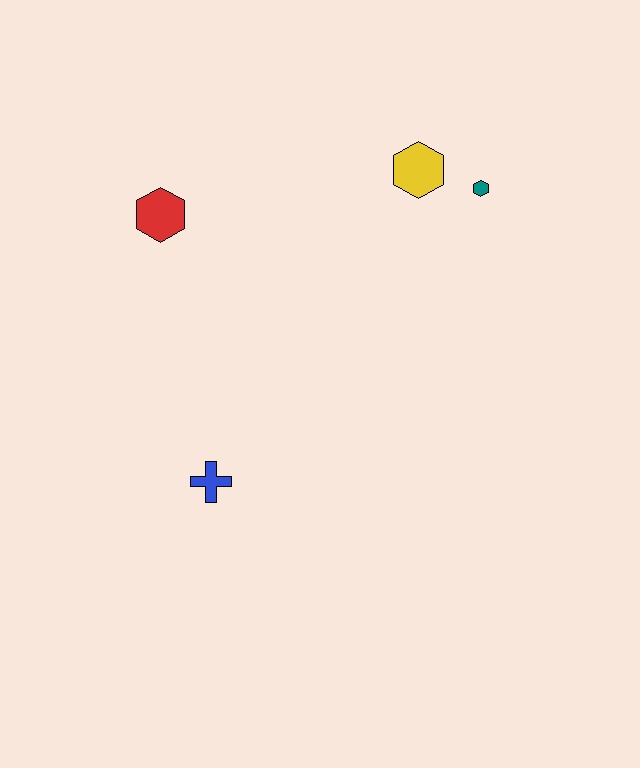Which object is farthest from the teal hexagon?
The blue cross is farthest from the teal hexagon.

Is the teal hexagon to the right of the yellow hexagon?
Yes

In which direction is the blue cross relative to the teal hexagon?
The blue cross is below the teal hexagon.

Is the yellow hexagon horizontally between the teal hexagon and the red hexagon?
Yes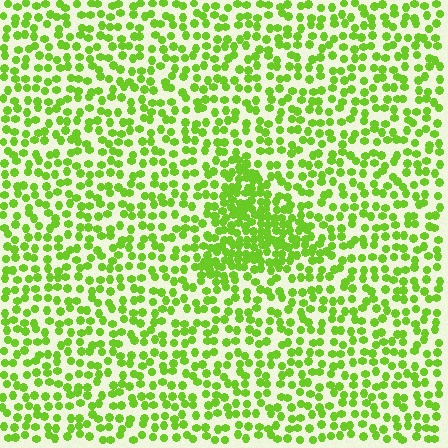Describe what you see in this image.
The image contains small lime elements arranged at two different densities. A triangle-shaped region is visible where the elements are more densely packed than the surrounding area.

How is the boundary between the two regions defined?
The boundary is defined by a change in element density (approximately 2.1x ratio). All elements are the same color, size, and shape.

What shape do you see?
I see a triangle.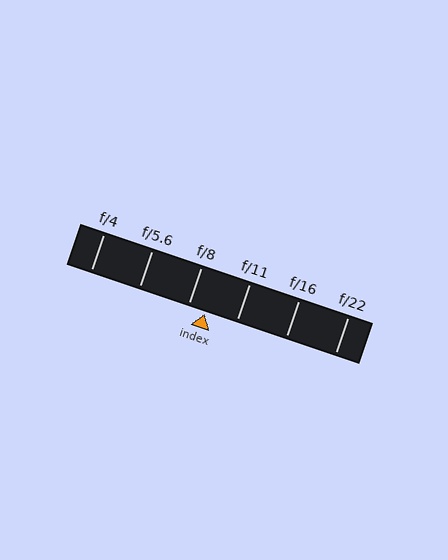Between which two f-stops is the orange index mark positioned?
The index mark is between f/8 and f/11.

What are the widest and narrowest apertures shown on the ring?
The widest aperture shown is f/4 and the narrowest is f/22.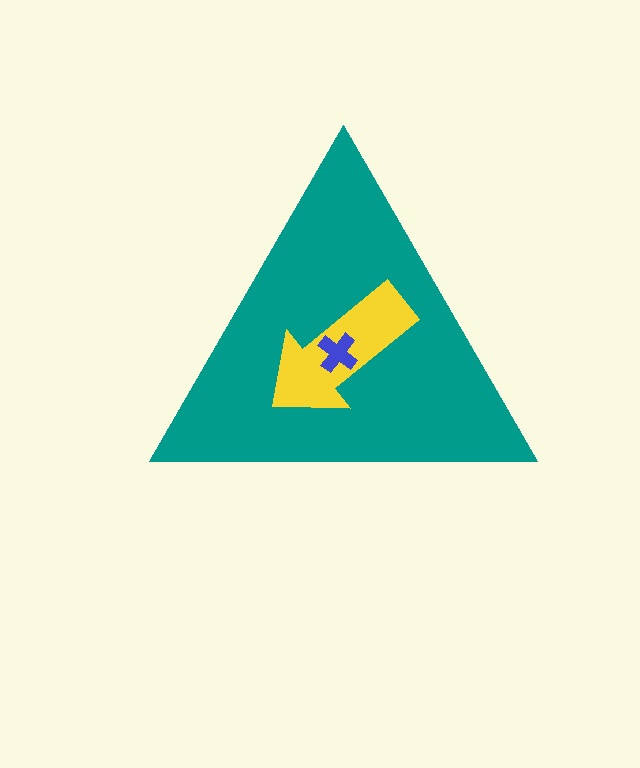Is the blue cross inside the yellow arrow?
Yes.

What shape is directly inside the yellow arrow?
The blue cross.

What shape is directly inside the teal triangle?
The yellow arrow.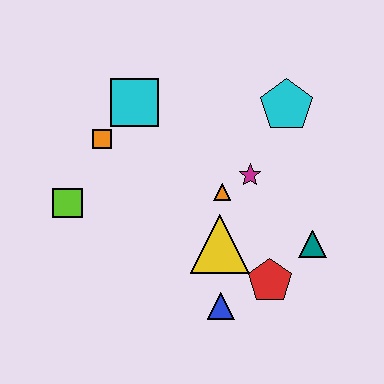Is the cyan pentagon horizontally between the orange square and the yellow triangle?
No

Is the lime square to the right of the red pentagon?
No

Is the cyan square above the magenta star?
Yes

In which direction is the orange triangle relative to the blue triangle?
The orange triangle is above the blue triangle.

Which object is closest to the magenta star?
The orange triangle is closest to the magenta star.